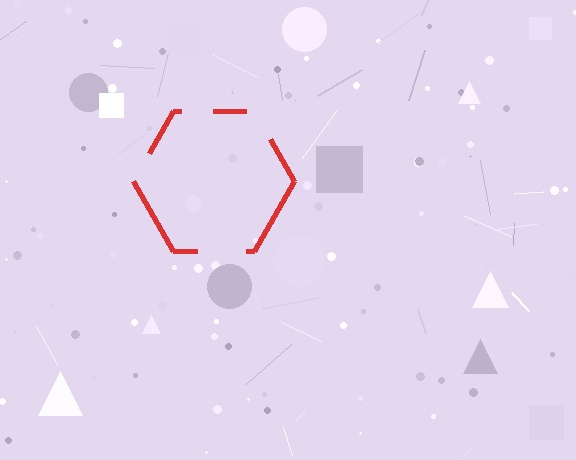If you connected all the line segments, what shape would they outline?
They would outline a hexagon.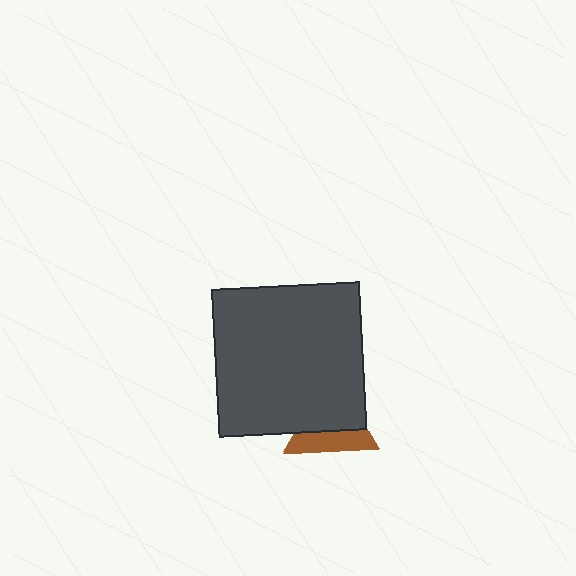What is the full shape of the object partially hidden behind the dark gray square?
The partially hidden object is a brown triangle.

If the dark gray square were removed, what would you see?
You would see the complete brown triangle.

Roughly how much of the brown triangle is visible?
A small part of it is visible (roughly 41%).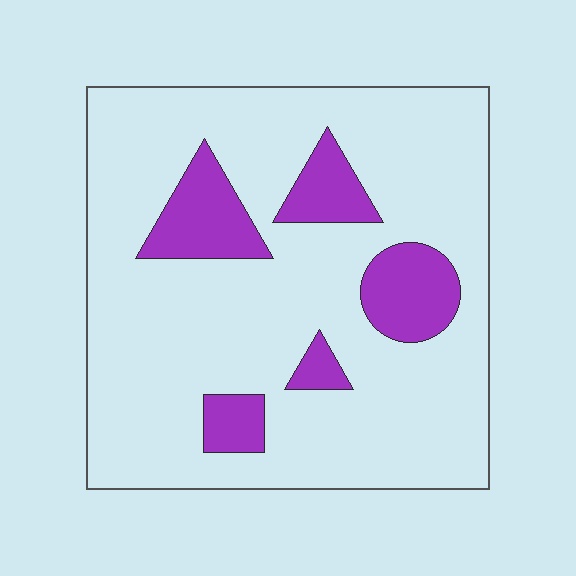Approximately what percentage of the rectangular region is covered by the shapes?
Approximately 15%.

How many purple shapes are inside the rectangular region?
5.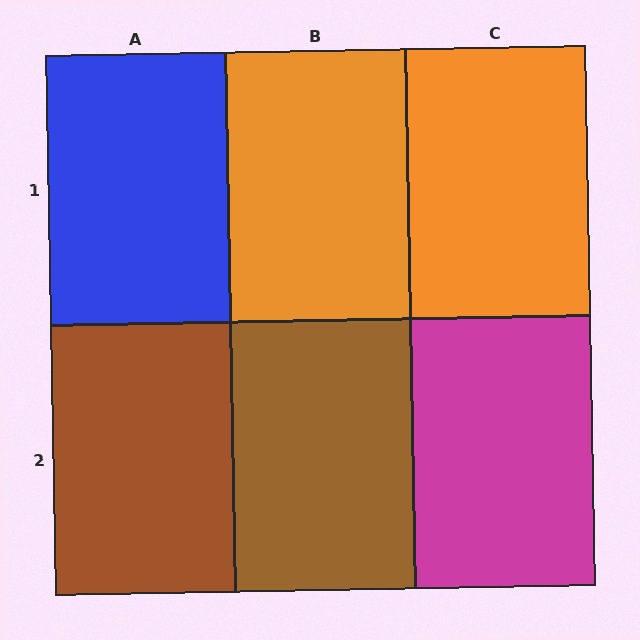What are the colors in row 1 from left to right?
Blue, orange, orange.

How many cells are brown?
2 cells are brown.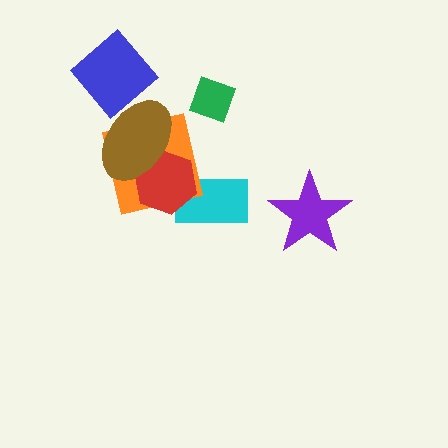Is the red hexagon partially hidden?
Yes, it is partially covered by another shape.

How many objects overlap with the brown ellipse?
2 objects overlap with the brown ellipse.